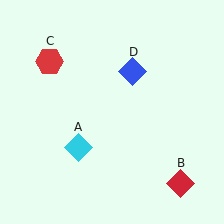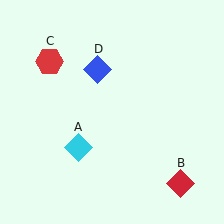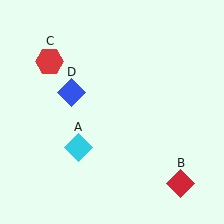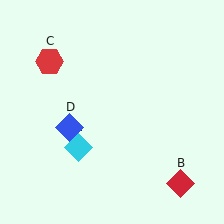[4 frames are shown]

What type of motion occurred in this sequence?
The blue diamond (object D) rotated counterclockwise around the center of the scene.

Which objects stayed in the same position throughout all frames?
Cyan diamond (object A) and red diamond (object B) and red hexagon (object C) remained stationary.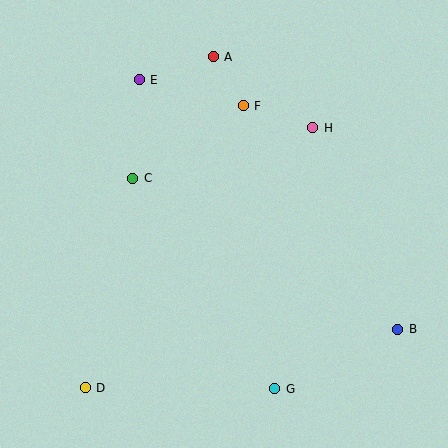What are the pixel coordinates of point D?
Point D is at (85, 388).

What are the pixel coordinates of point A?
Point A is at (213, 57).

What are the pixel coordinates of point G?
Point G is at (275, 389).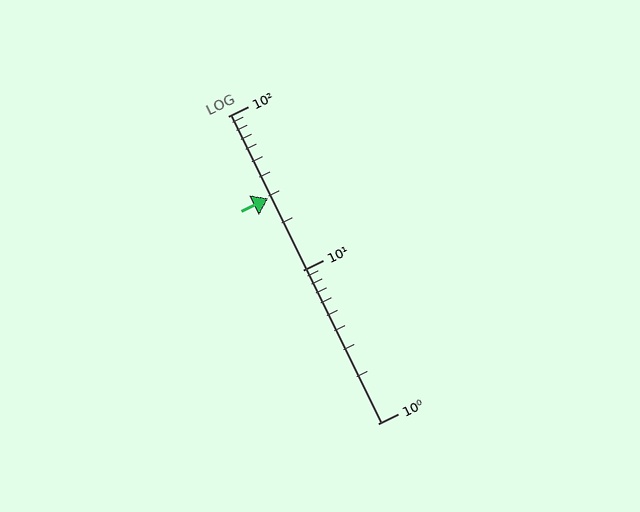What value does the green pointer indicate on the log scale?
The pointer indicates approximately 29.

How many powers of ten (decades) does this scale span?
The scale spans 2 decades, from 1 to 100.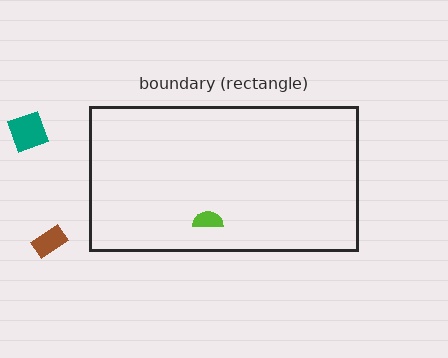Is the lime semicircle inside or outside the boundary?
Inside.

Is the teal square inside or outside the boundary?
Outside.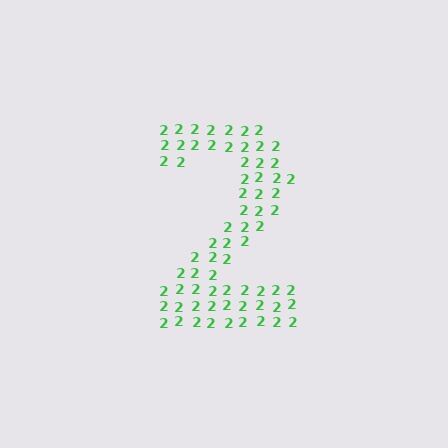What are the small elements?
The small elements are digit 2's.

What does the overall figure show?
The overall figure shows the digit 2.